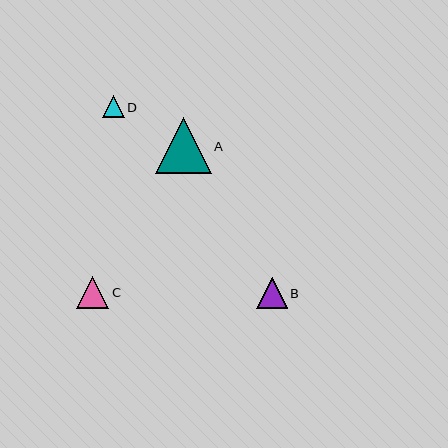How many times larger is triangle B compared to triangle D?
Triangle B is approximately 1.4 times the size of triangle D.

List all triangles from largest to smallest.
From largest to smallest: A, C, B, D.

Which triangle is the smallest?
Triangle D is the smallest with a size of approximately 22 pixels.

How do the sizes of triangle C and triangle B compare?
Triangle C and triangle B are approximately the same size.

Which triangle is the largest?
Triangle A is the largest with a size of approximately 56 pixels.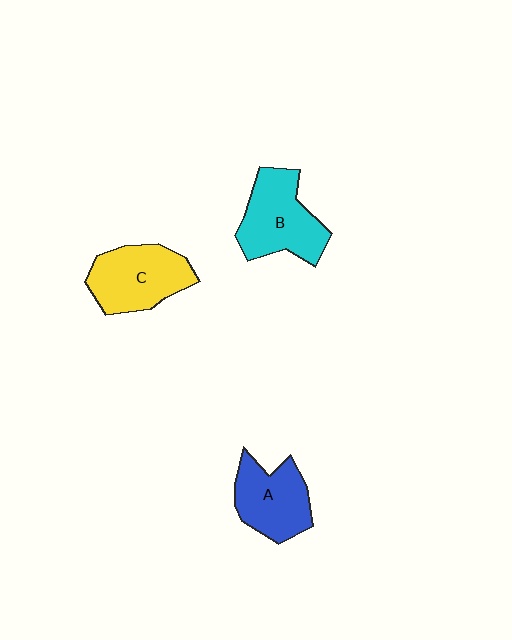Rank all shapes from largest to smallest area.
From largest to smallest: B (cyan), C (yellow), A (blue).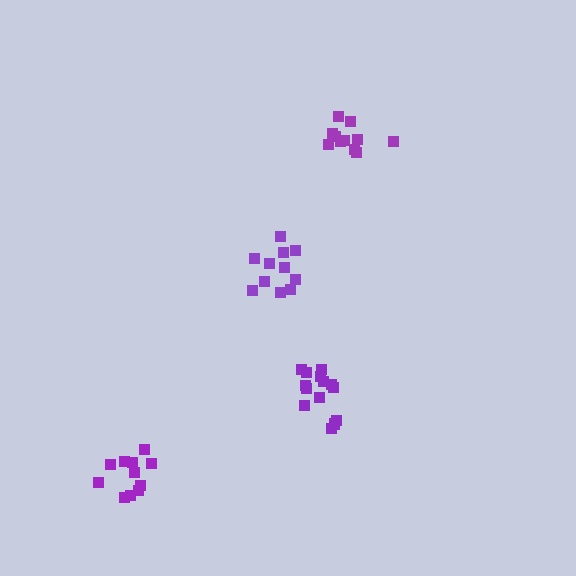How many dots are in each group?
Group 1: 11 dots, Group 2: 11 dots, Group 3: 14 dots, Group 4: 11 dots (47 total).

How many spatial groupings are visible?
There are 4 spatial groupings.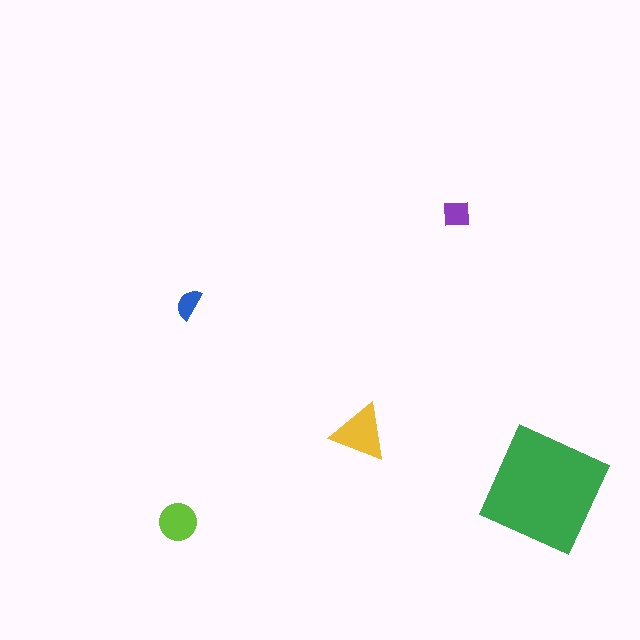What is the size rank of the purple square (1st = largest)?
4th.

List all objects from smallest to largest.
The blue semicircle, the purple square, the lime circle, the yellow triangle, the green square.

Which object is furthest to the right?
The green square is rightmost.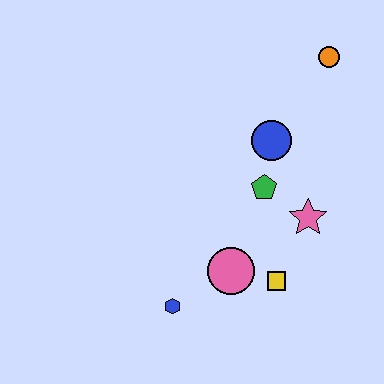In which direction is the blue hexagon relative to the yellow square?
The blue hexagon is to the left of the yellow square.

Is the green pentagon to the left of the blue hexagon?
No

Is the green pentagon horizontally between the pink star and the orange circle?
No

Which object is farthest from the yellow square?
The orange circle is farthest from the yellow square.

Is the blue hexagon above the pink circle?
No